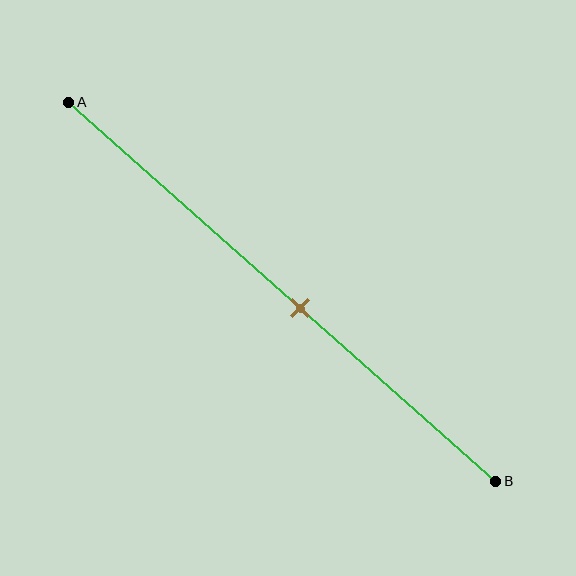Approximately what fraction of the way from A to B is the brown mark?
The brown mark is approximately 55% of the way from A to B.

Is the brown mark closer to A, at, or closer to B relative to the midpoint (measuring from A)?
The brown mark is closer to point B than the midpoint of segment AB.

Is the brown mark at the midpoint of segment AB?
No, the mark is at about 55% from A, not at the 50% midpoint.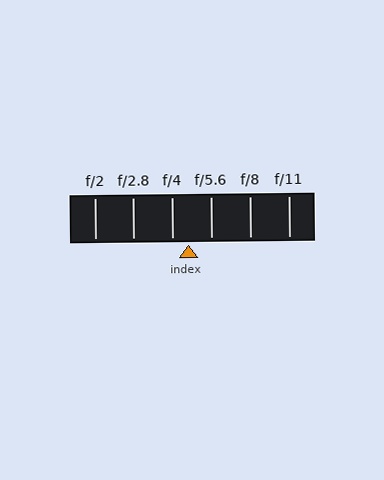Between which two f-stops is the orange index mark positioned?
The index mark is between f/4 and f/5.6.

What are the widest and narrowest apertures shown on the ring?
The widest aperture shown is f/2 and the narrowest is f/11.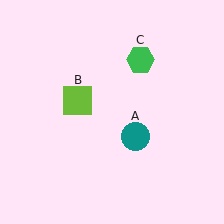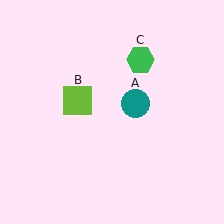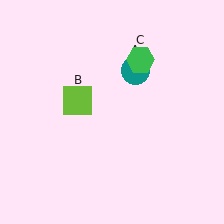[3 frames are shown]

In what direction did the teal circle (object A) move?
The teal circle (object A) moved up.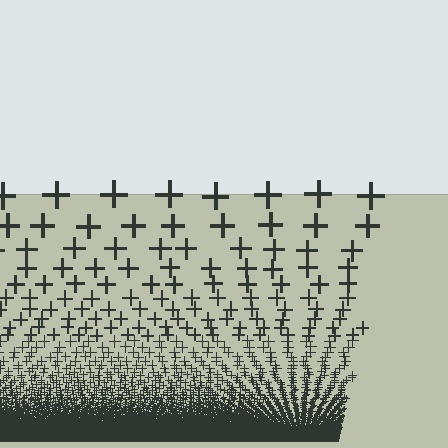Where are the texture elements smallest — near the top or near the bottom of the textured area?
Near the bottom.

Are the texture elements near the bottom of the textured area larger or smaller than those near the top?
Smaller. The gradient is inverted — elements near the bottom are smaller and denser.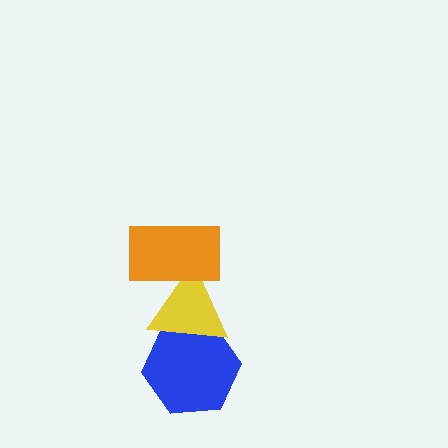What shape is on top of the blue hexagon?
The yellow triangle is on top of the blue hexagon.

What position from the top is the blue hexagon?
The blue hexagon is 3rd from the top.